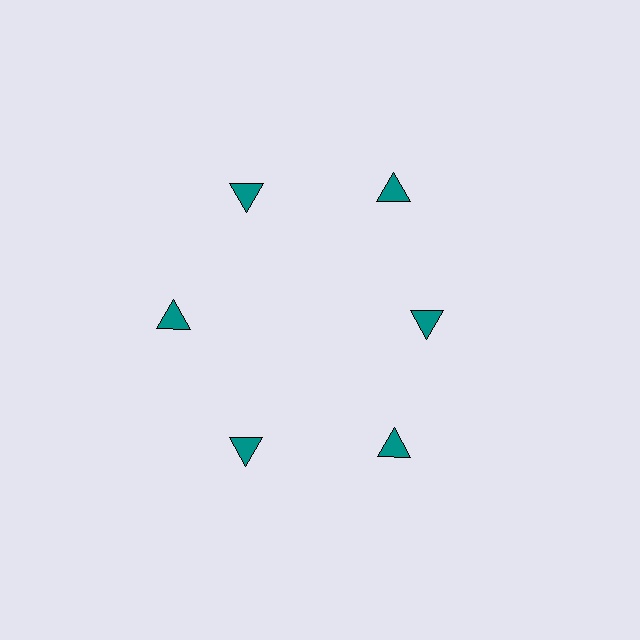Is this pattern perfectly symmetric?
No. The 6 teal triangles are arranged in a ring, but one element near the 3 o'clock position is pulled inward toward the center, breaking the 6-fold rotational symmetry.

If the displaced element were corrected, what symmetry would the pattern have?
It would have 6-fold rotational symmetry — the pattern would map onto itself every 60 degrees.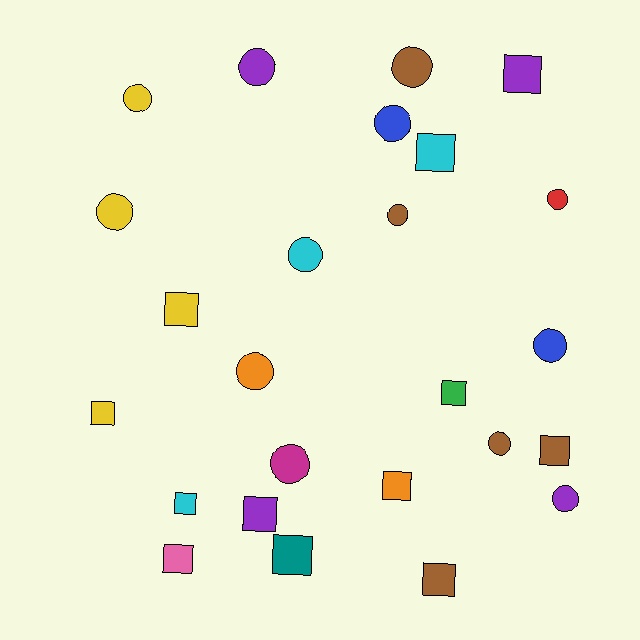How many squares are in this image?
There are 12 squares.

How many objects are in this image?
There are 25 objects.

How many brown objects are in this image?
There are 5 brown objects.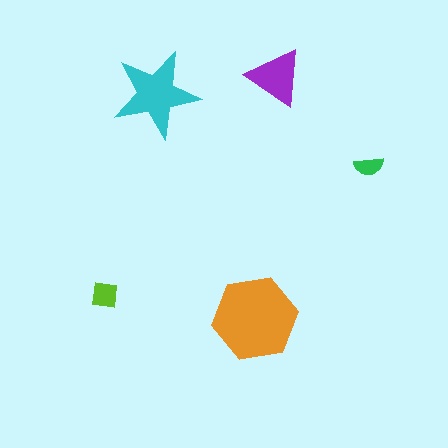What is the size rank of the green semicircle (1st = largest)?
5th.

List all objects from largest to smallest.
The orange hexagon, the cyan star, the purple triangle, the lime square, the green semicircle.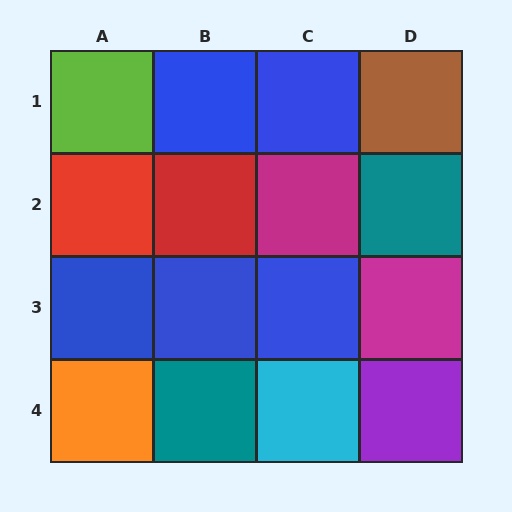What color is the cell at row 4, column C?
Cyan.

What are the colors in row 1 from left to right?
Lime, blue, blue, brown.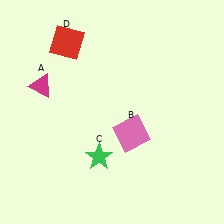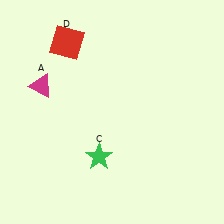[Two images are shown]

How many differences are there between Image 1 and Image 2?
There is 1 difference between the two images.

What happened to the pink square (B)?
The pink square (B) was removed in Image 2. It was in the bottom-right area of Image 1.